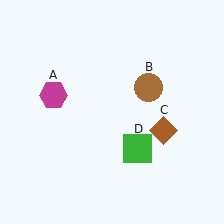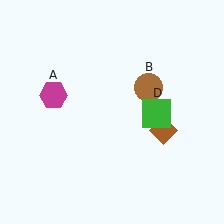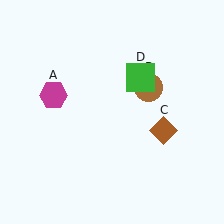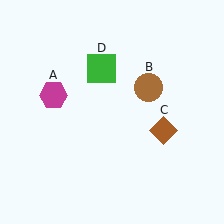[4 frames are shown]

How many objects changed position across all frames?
1 object changed position: green square (object D).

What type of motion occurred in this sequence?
The green square (object D) rotated counterclockwise around the center of the scene.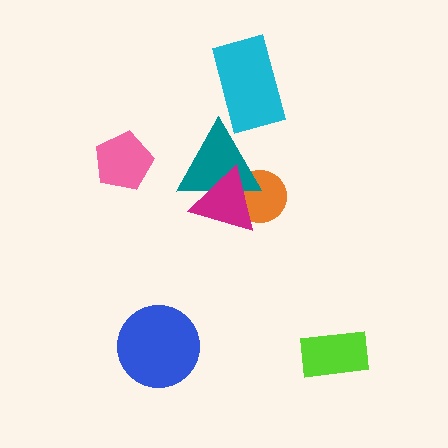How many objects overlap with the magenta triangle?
2 objects overlap with the magenta triangle.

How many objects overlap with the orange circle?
2 objects overlap with the orange circle.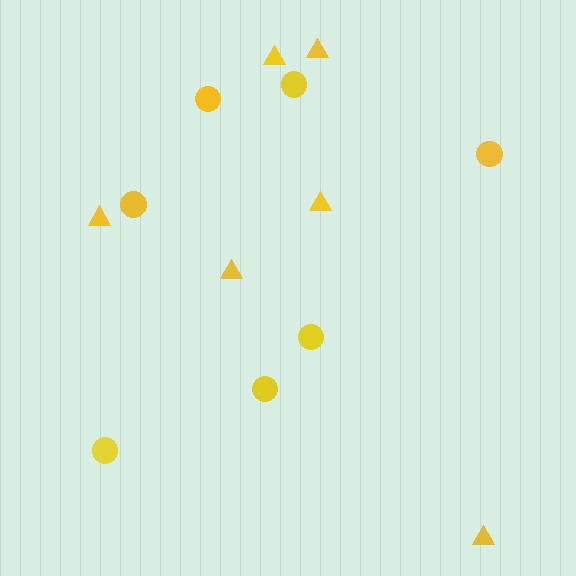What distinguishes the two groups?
There are 2 groups: one group of circles (7) and one group of triangles (6).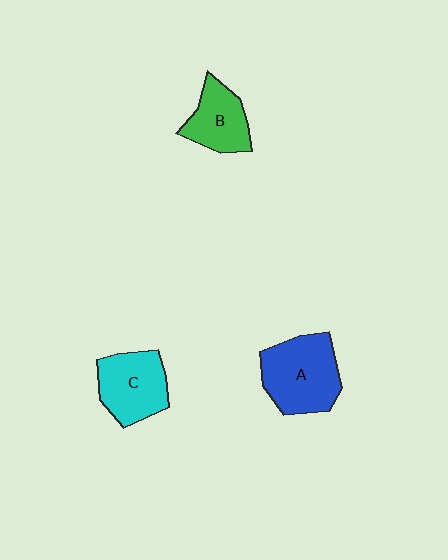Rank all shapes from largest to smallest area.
From largest to smallest: A (blue), C (cyan), B (green).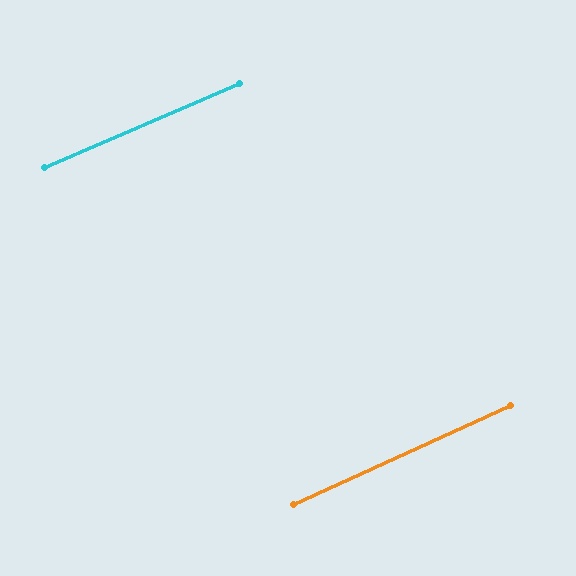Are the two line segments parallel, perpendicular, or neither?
Parallel — their directions differ by only 1.3°.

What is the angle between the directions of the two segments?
Approximately 1 degree.